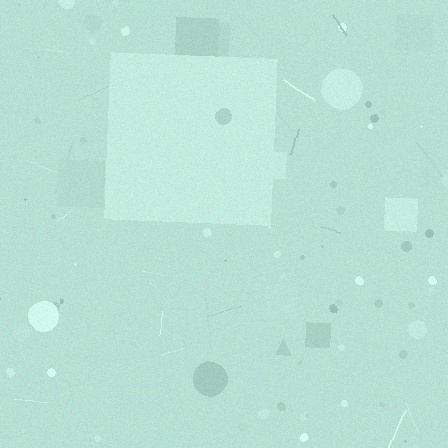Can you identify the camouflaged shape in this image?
The camouflaged shape is a square.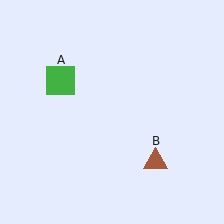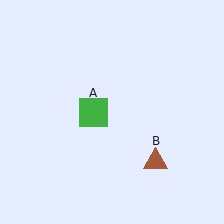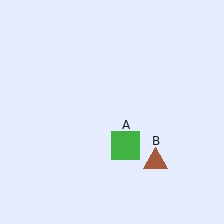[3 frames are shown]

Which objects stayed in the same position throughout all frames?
Brown triangle (object B) remained stationary.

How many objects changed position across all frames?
1 object changed position: green square (object A).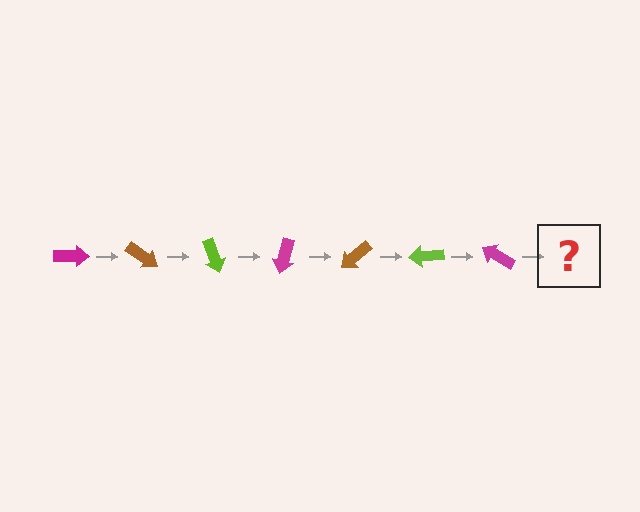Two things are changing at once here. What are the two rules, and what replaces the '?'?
The two rules are that it rotates 35 degrees each step and the color cycles through magenta, brown, and lime. The '?' should be a brown arrow, rotated 245 degrees from the start.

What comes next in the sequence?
The next element should be a brown arrow, rotated 245 degrees from the start.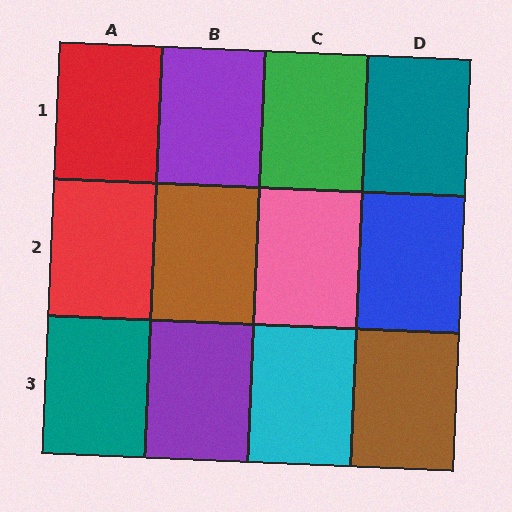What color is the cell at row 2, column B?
Brown.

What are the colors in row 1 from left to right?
Red, purple, green, teal.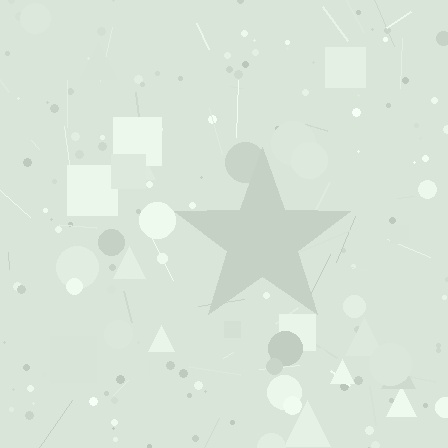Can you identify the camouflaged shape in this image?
The camouflaged shape is a star.